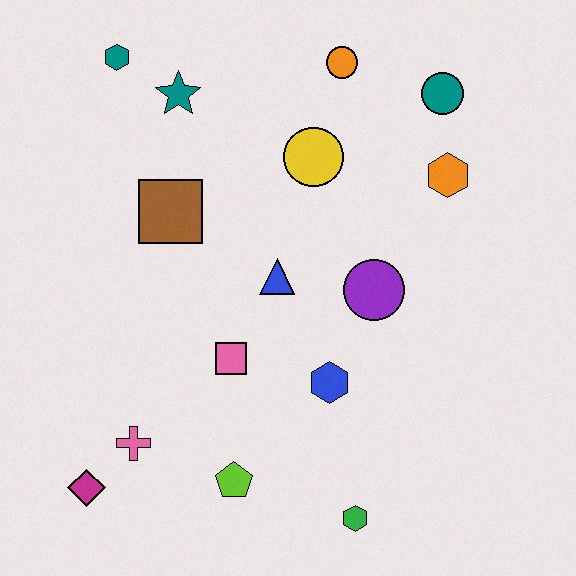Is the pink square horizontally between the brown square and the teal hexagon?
No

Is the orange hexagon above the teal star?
No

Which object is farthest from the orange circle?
The magenta diamond is farthest from the orange circle.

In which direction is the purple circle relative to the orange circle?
The purple circle is below the orange circle.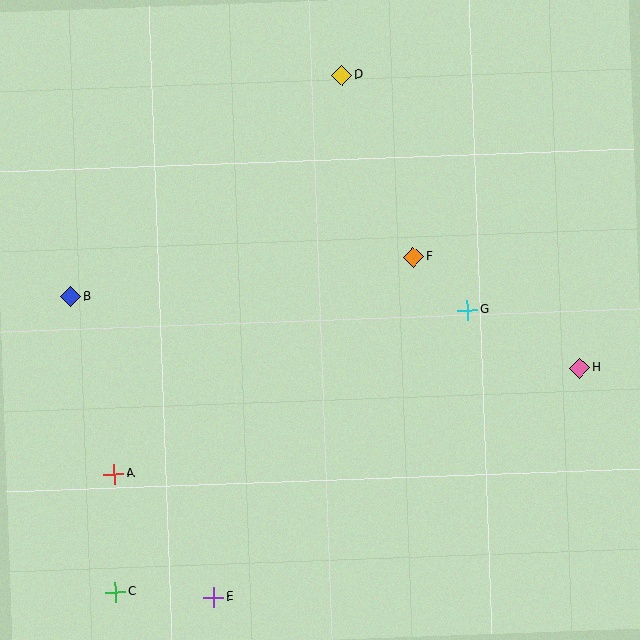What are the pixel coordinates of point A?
Point A is at (114, 474).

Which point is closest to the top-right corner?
Point D is closest to the top-right corner.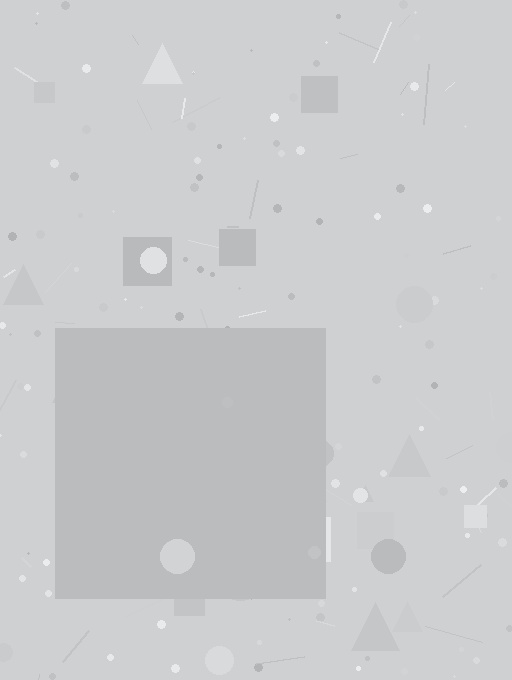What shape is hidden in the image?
A square is hidden in the image.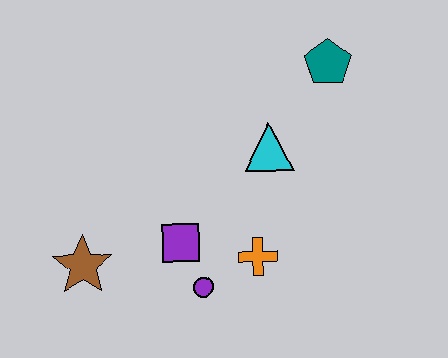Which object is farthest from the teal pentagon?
The brown star is farthest from the teal pentagon.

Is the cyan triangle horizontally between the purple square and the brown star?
No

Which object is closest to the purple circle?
The purple square is closest to the purple circle.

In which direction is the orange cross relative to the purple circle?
The orange cross is to the right of the purple circle.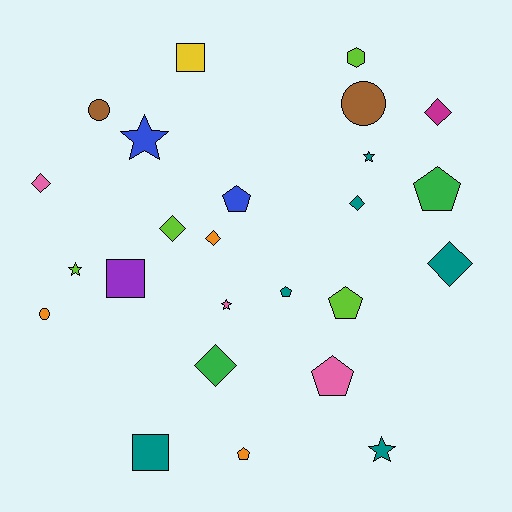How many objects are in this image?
There are 25 objects.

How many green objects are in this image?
There are 2 green objects.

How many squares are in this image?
There are 3 squares.